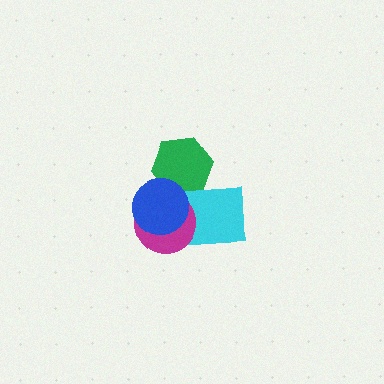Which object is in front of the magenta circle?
The blue circle is in front of the magenta circle.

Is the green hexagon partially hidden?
Yes, it is partially covered by another shape.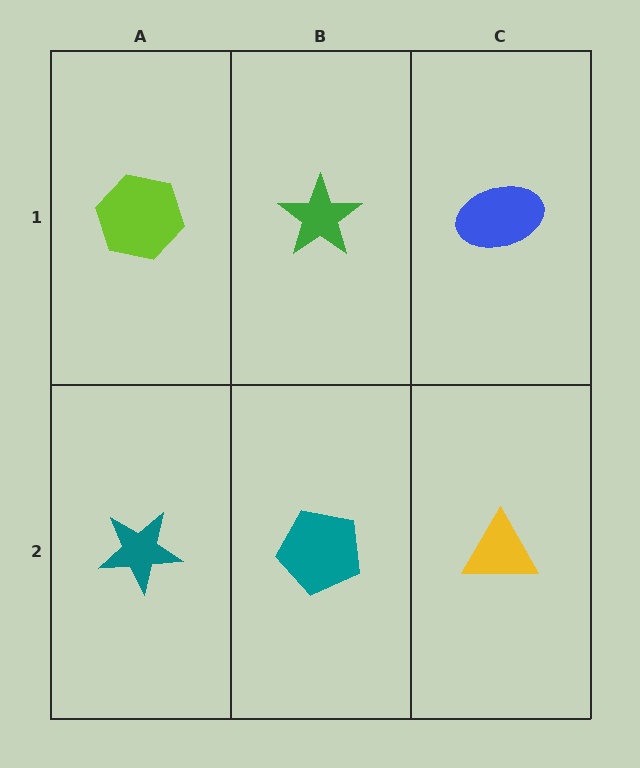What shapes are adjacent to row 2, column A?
A lime hexagon (row 1, column A), a teal pentagon (row 2, column B).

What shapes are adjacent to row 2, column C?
A blue ellipse (row 1, column C), a teal pentagon (row 2, column B).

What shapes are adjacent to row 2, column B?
A green star (row 1, column B), a teal star (row 2, column A), a yellow triangle (row 2, column C).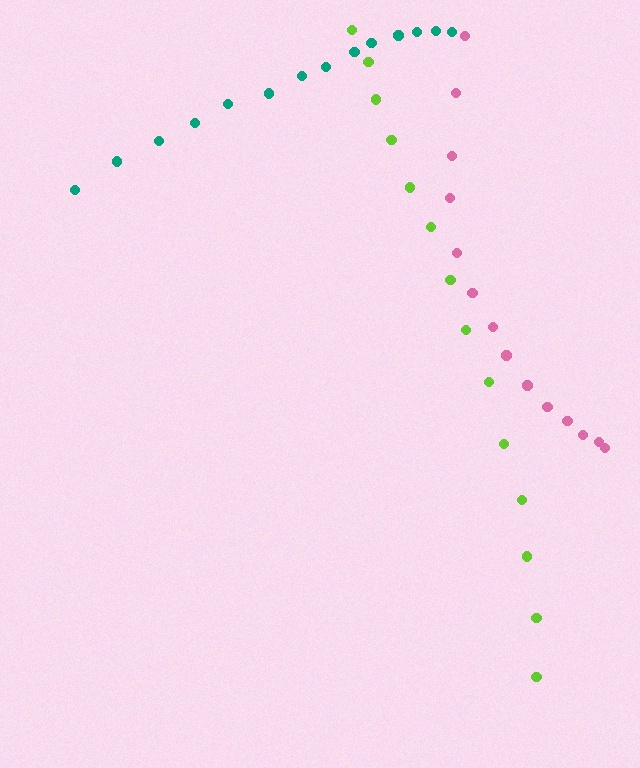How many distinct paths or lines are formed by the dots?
There are 3 distinct paths.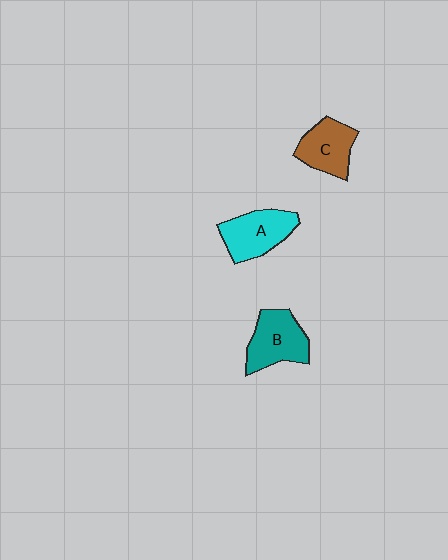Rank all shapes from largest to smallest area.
From largest to smallest: B (teal), A (cyan), C (brown).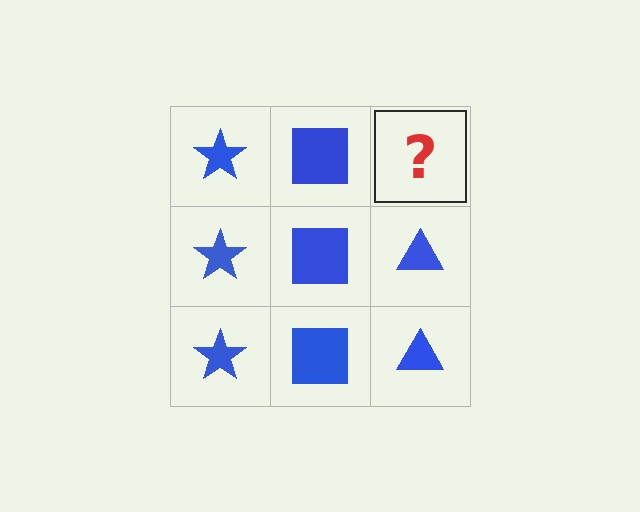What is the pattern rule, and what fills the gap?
The rule is that each column has a consistent shape. The gap should be filled with a blue triangle.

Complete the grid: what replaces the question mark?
The question mark should be replaced with a blue triangle.